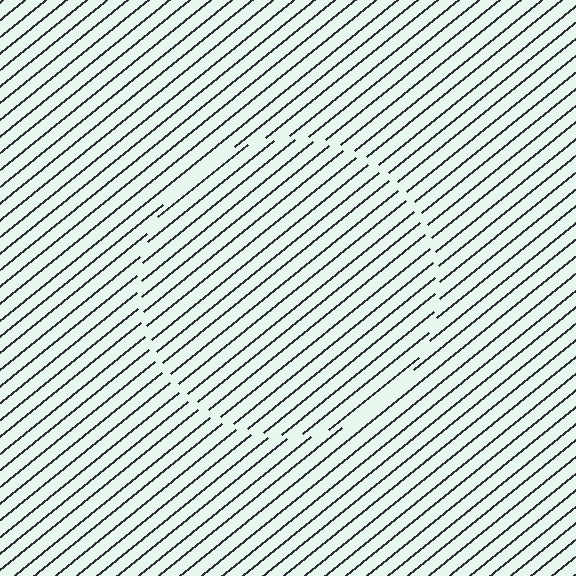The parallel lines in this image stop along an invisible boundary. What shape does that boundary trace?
An illusory circle. The interior of the shape contains the same grating, shifted by half a period — the contour is defined by the phase discontinuity where line-ends from the inner and outer gratings abut.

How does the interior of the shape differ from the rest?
The interior of the shape contains the same grating, shifted by half a period — the contour is defined by the phase discontinuity where line-ends from the inner and outer gratings abut.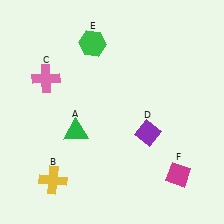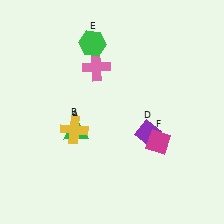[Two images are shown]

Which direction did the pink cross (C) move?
The pink cross (C) moved right.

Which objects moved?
The objects that moved are: the yellow cross (B), the pink cross (C), the magenta diamond (F).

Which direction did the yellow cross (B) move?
The yellow cross (B) moved up.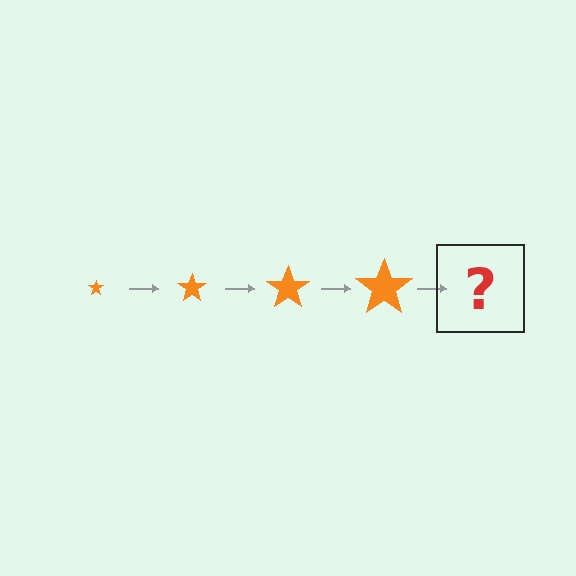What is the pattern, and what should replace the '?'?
The pattern is that the star gets progressively larger each step. The '?' should be an orange star, larger than the previous one.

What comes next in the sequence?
The next element should be an orange star, larger than the previous one.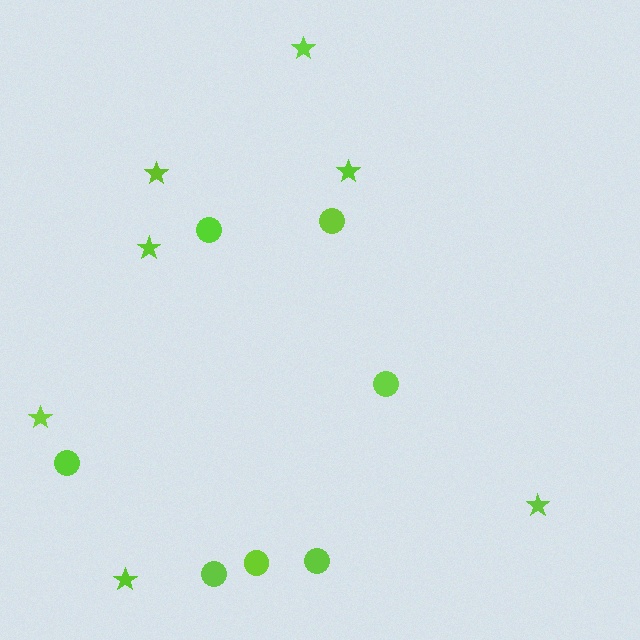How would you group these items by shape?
There are 2 groups: one group of stars (7) and one group of circles (7).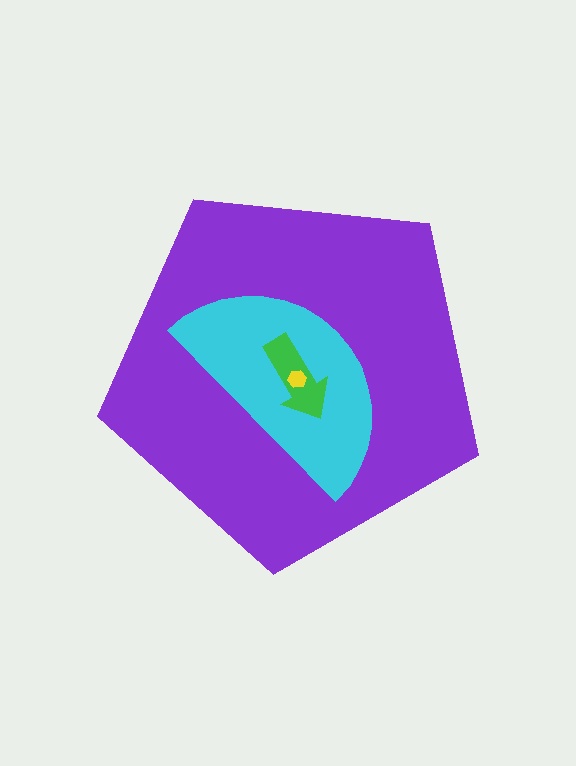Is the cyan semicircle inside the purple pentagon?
Yes.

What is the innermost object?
The yellow hexagon.